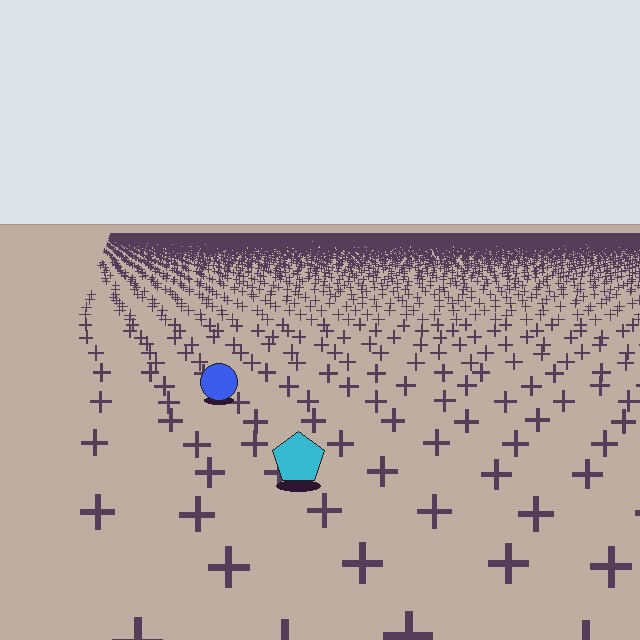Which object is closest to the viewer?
The cyan pentagon is closest. The texture marks near it are larger and more spread out.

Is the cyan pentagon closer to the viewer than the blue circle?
Yes. The cyan pentagon is closer — you can tell from the texture gradient: the ground texture is coarser near it.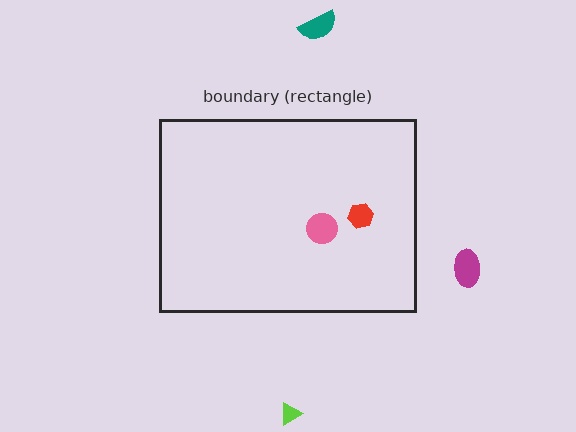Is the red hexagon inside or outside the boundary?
Inside.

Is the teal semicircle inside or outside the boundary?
Outside.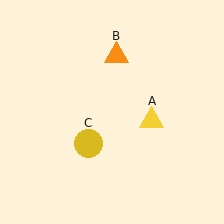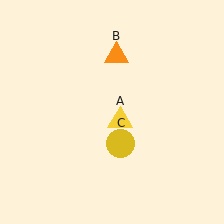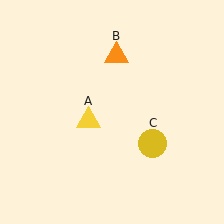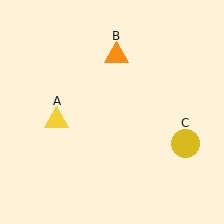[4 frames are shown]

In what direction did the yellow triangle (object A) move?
The yellow triangle (object A) moved left.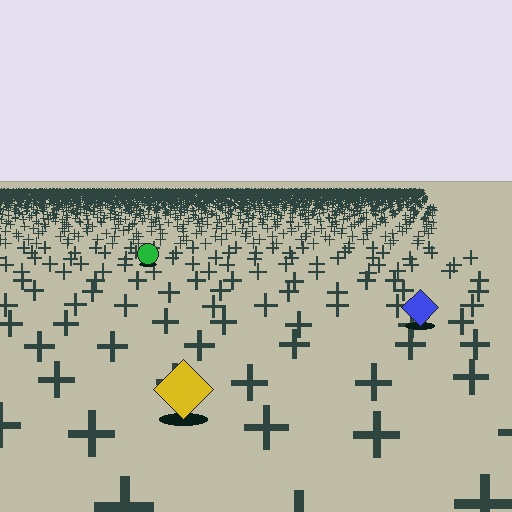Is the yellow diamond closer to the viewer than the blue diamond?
Yes. The yellow diamond is closer — you can tell from the texture gradient: the ground texture is coarser near it.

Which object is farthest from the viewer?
The green circle is farthest from the viewer. It appears smaller and the ground texture around it is denser.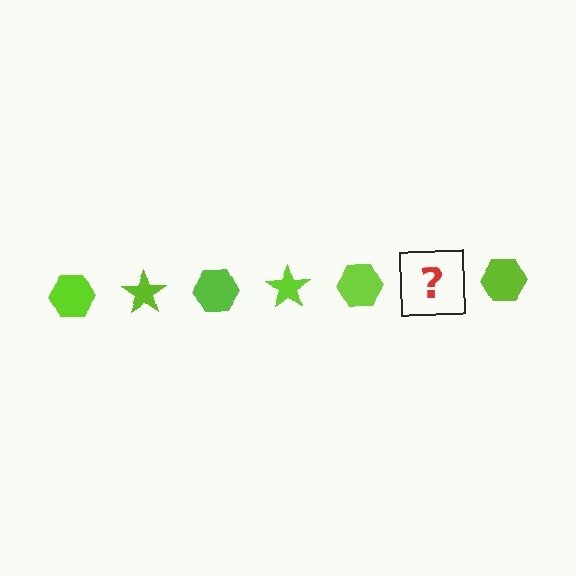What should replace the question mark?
The question mark should be replaced with a lime star.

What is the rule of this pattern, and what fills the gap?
The rule is that the pattern cycles through hexagon, star shapes in lime. The gap should be filled with a lime star.